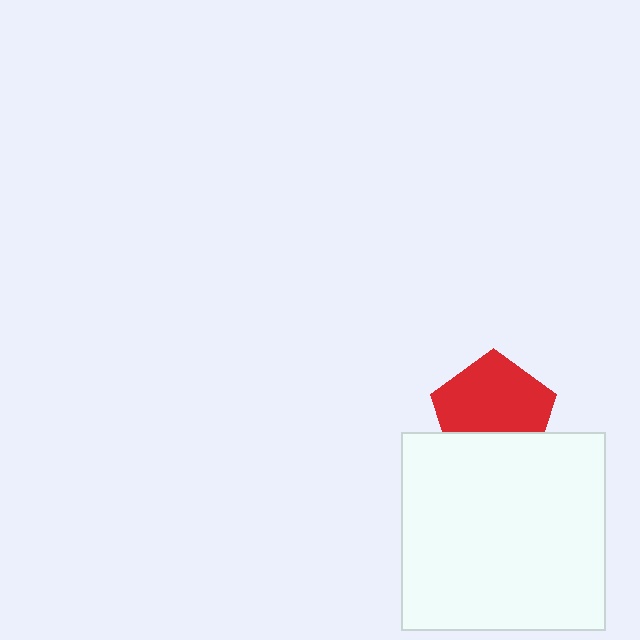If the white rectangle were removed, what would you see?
You would see the complete red pentagon.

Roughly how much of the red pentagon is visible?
Most of it is visible (roughly 68%).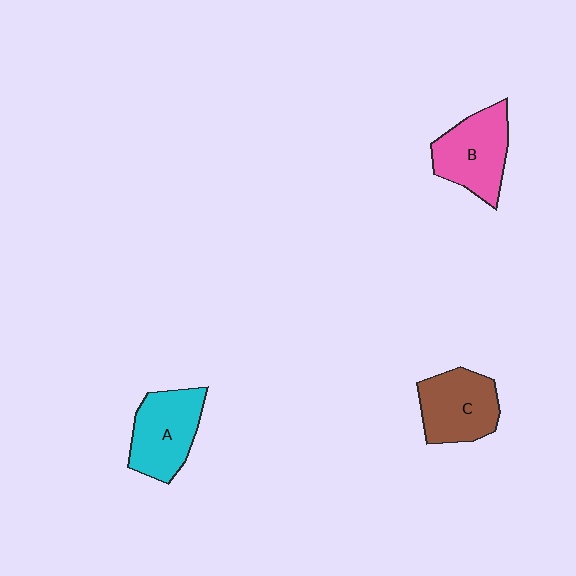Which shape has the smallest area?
Shape C (brown).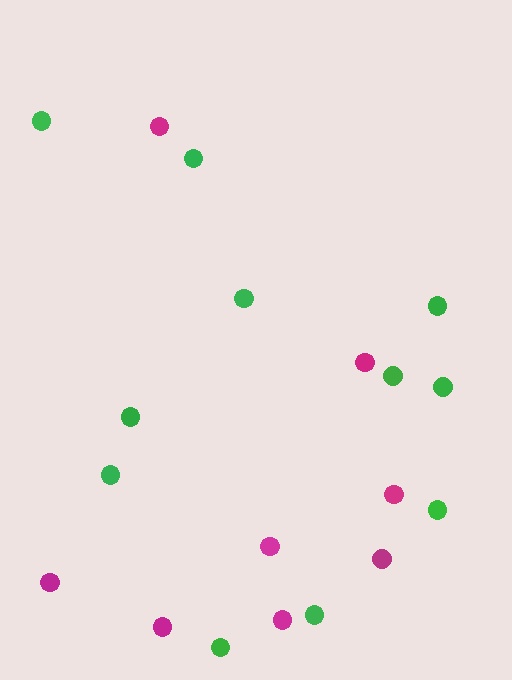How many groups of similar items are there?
There are 2 groups: one group of magenta circles (8) and one group of green circles (11).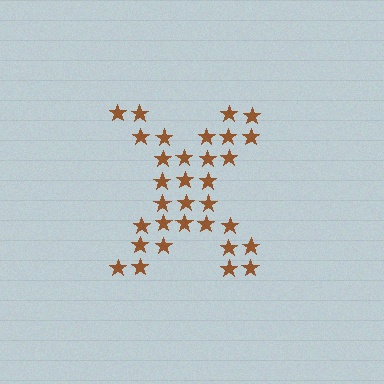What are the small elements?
The small elements are stars.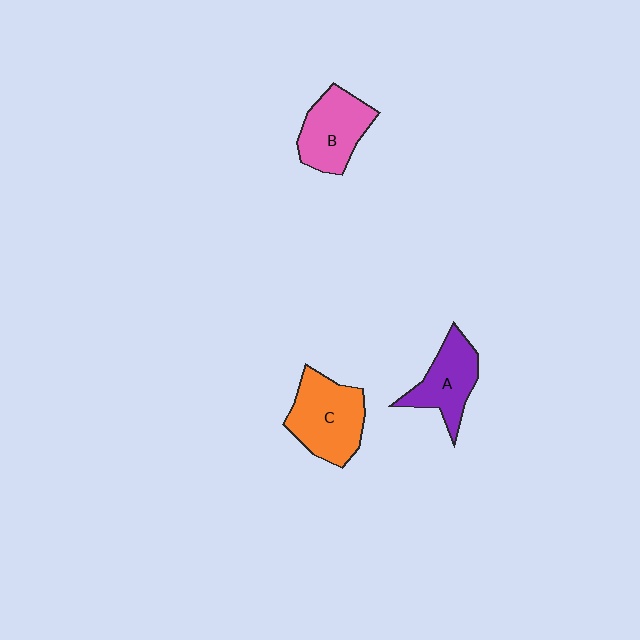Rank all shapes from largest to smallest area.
From largest to smallest: C (orange), B (pink), A (purple).